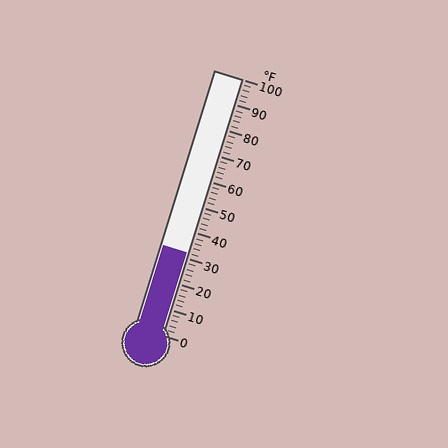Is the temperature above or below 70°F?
The temperature is below 70°F.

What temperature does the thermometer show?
The thermometer shows approximately 32°F.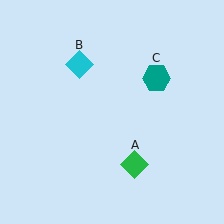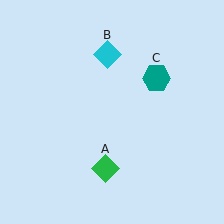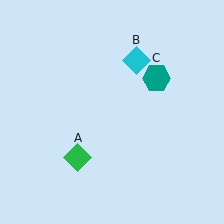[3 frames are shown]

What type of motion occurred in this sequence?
The green diamond (object A), cyan diamond (object B) rotated clockwise around the center of the scene.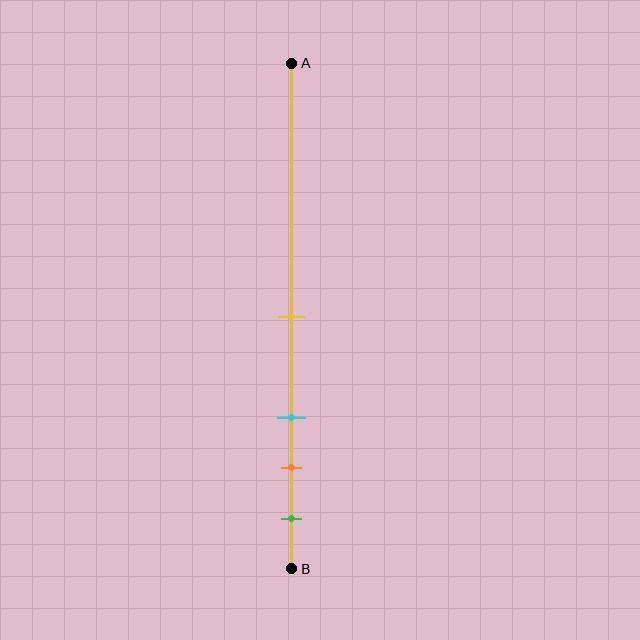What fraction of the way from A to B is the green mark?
The green mark is approximately 90% (0.9) of the way from A to B.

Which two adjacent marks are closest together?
The orange and green marks are the closest adjacent pair.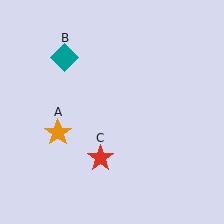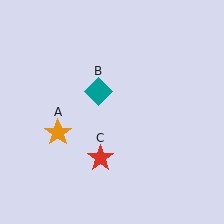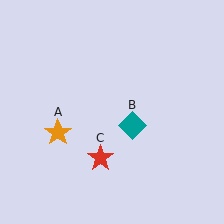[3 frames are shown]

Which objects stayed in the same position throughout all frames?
Orange star (object A) and red star (object C) remained stationary.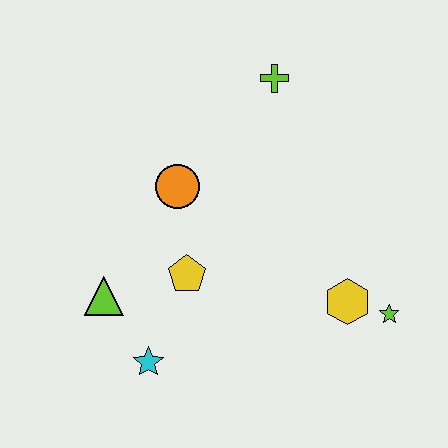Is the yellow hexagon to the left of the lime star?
Yes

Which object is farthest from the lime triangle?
The lime star is farthest from the lime triangle.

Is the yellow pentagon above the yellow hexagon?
Yes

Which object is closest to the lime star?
The yellow hexagon is closest to the lime star.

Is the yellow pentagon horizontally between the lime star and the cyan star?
Yes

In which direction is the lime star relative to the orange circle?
The lime star is to the right of the orange circle.